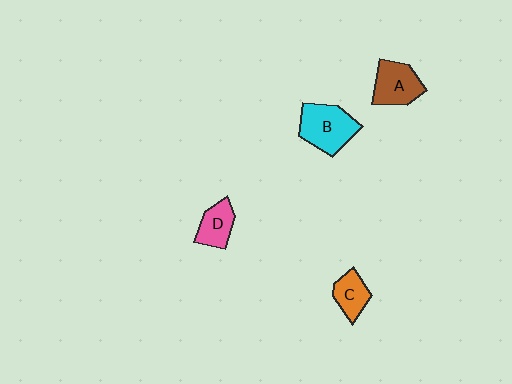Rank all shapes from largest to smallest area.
From largest to smallest: B (cyan), A (brown), D (pink), C (orange).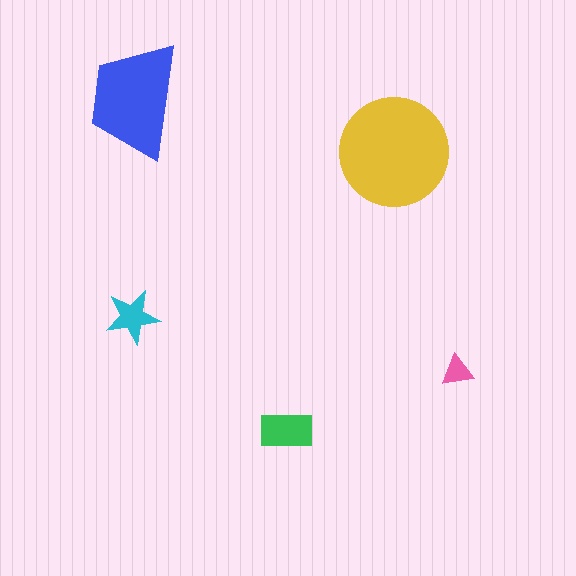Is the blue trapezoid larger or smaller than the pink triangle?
Larger.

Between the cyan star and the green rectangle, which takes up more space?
The green rectangle.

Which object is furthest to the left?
The blue trapezoid is leftmost.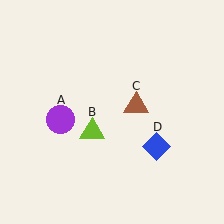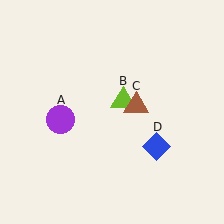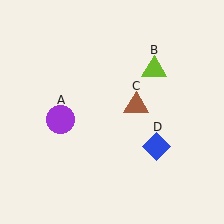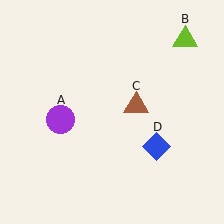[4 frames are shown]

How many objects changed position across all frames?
1 object changed position: lime triangle (object B).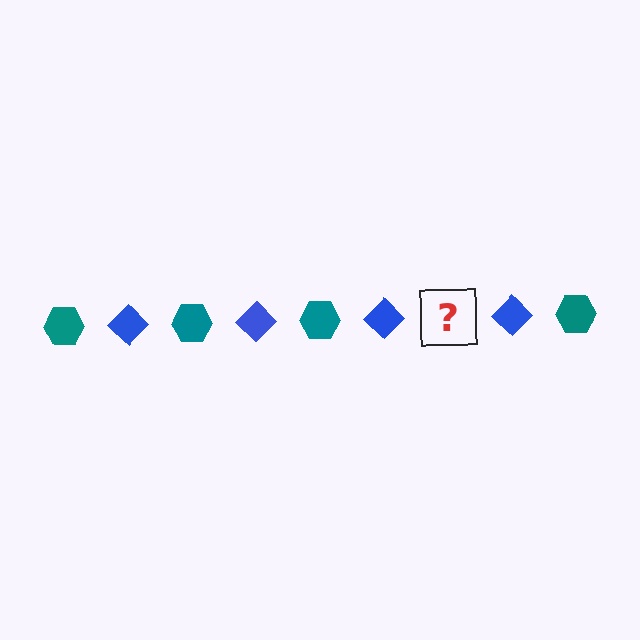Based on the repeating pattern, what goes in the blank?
The blank should be a teal hexagon.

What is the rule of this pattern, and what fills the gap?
The rule is that the pattern alternates between teal hexagon and blue diamond. The gap should be filled with a teal hexagon.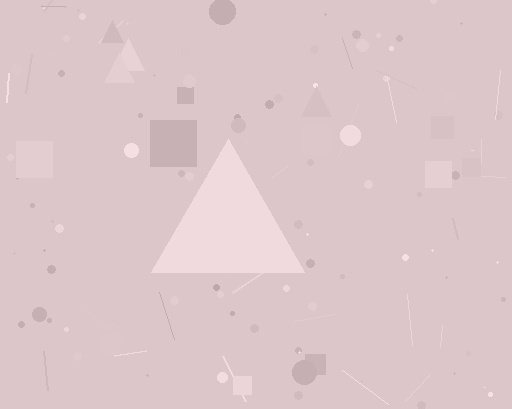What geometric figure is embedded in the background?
A triangle is embedded in the background.